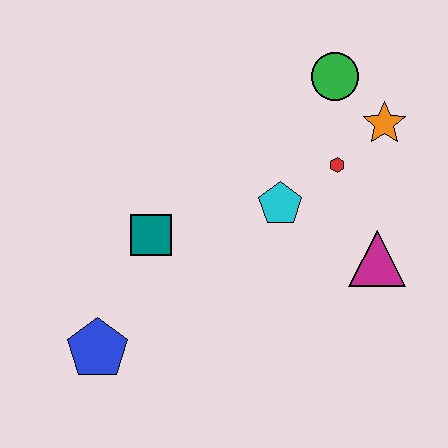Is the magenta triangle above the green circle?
No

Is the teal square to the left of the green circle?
Yes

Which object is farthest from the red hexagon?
The blue pentagon is farthest from the red hexagon.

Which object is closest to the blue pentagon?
The teal square is closest to the blue pentagon.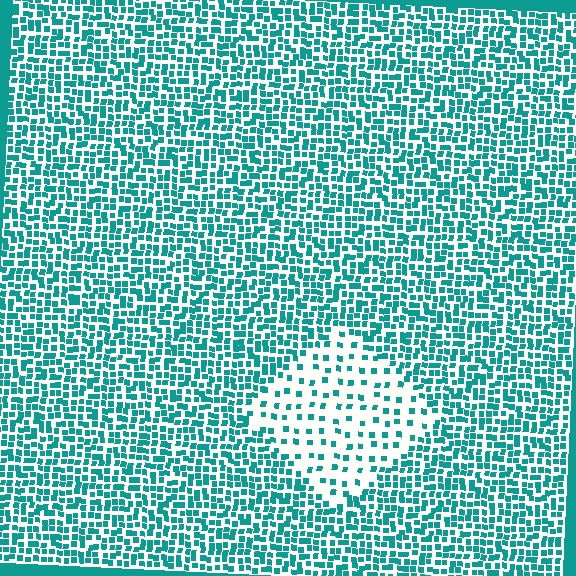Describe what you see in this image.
The image contains small teal elements arranged at two different densities. A diamond-shaped region is visible where the elements are less densely packed than the surrounding area.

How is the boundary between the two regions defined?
The boundary is defined by a change in element density (approximately 2.7x ratio). All elements are the same color, size, and shape.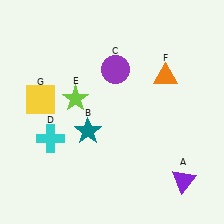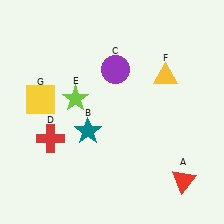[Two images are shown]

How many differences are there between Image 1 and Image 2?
There are 3 differences between the two images.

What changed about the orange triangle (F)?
In Image 1, F is orange. In Image 2, it changed to yellow.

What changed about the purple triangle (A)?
In Image 1, A is purple. In Image 2, it changed to red.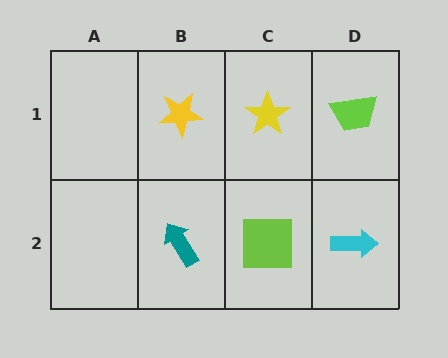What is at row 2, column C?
A lime square.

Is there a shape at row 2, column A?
No, that cell is empty.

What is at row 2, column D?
A cyan arrow.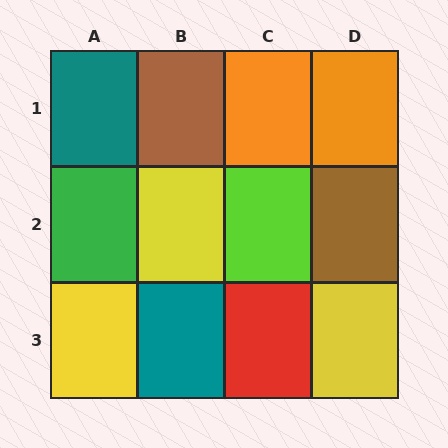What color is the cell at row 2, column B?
Yellow.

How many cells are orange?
2 cells are orange.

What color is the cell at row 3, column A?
Yellow.